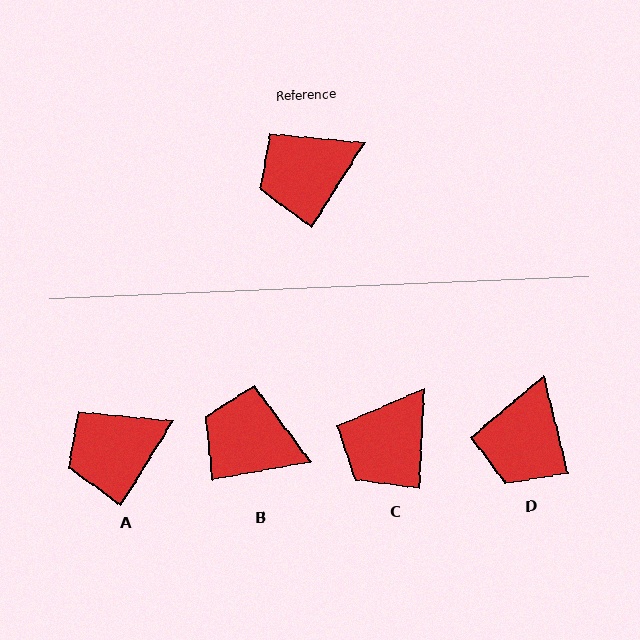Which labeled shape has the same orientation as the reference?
A.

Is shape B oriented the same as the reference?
No, it is off by about 48 degrees.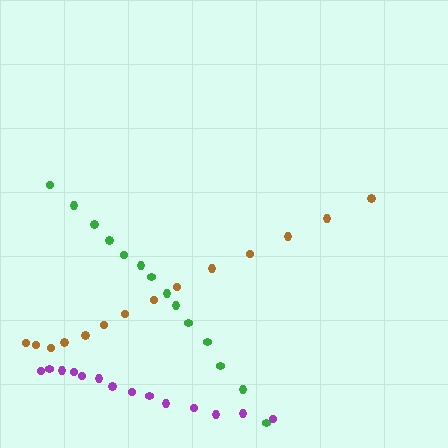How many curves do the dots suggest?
There are 3 distinct paths.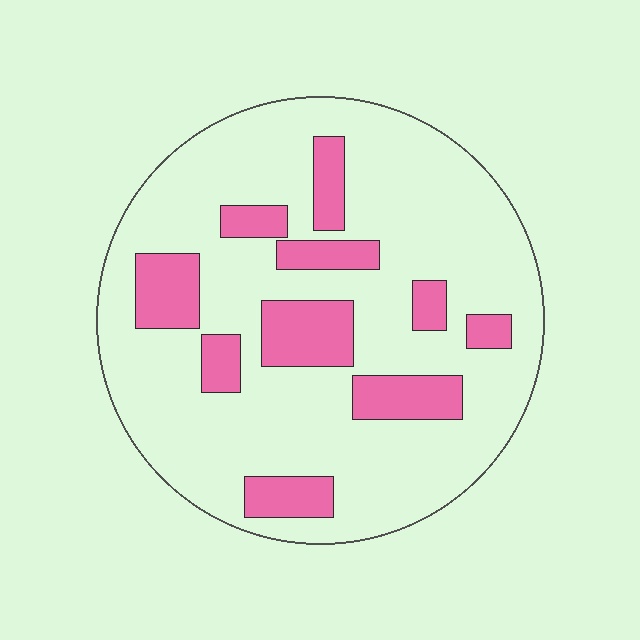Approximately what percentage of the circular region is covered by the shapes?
Approximately 20%.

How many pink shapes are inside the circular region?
10.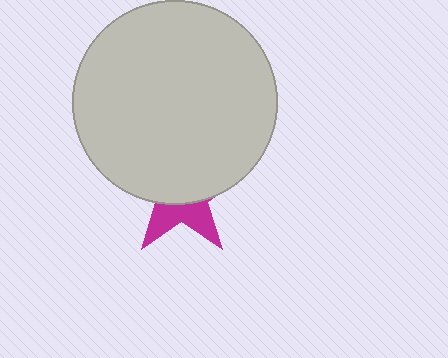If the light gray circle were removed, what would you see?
You would see the complete magenta star.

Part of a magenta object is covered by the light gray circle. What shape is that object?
It is a star.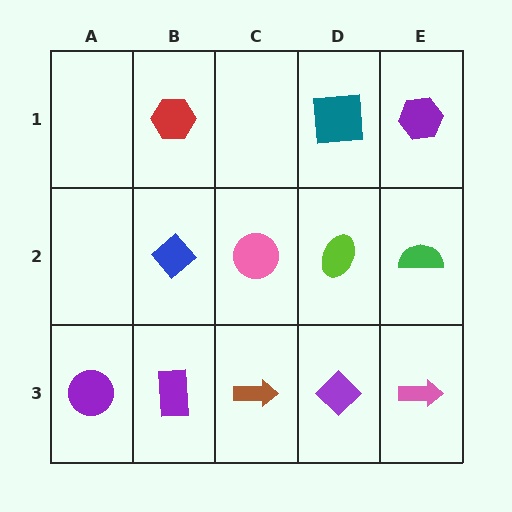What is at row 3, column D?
A purple diamond.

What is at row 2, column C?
A pink circle.